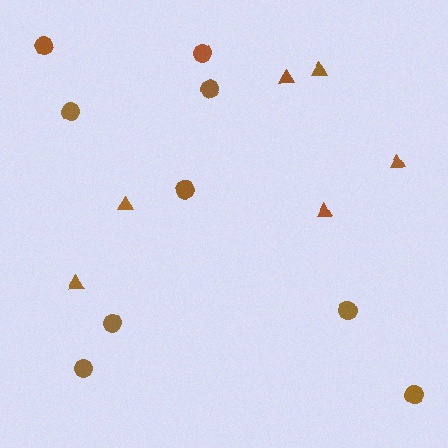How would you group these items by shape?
There are 2 groups: one group of circles (9) and one group of triangles (6).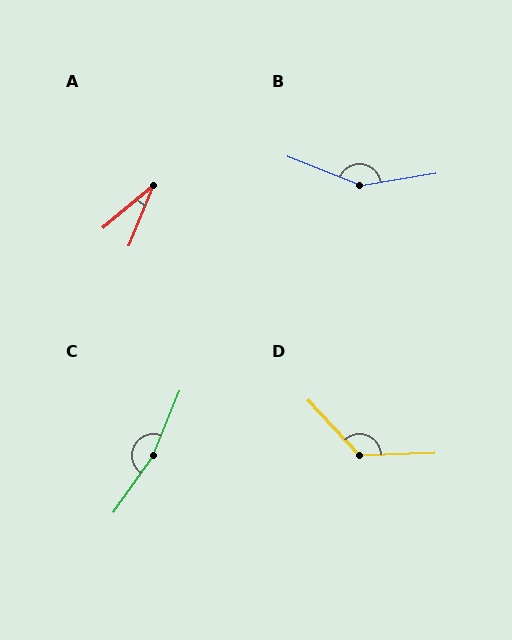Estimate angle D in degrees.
Approximately 131 degrees.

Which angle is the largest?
C, at approximately 167 degrees.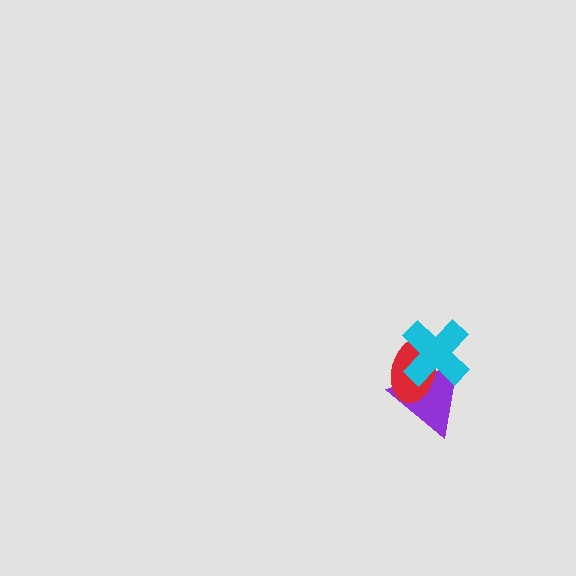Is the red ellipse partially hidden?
Yes, it is partially covered by another shape.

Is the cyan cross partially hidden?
No, no other shape covers it.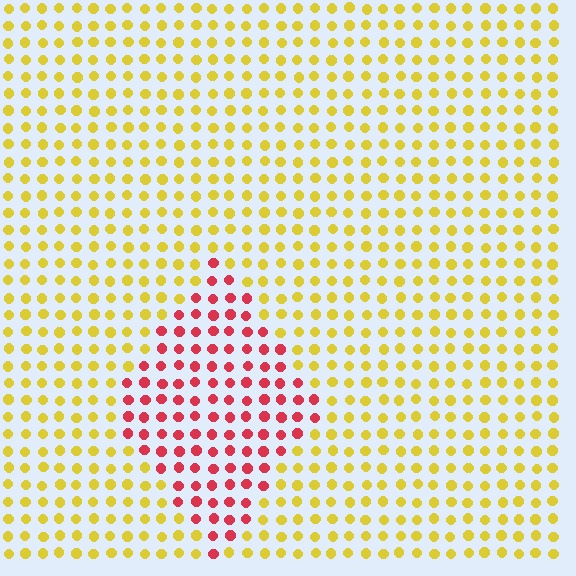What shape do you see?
I see a diamond.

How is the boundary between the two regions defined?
The boundary is defined purely by a slight shift in hue (about 64 degrees). Spacing, size, and orientation are identical on both sides.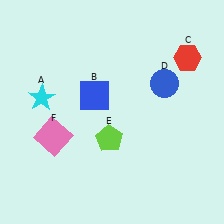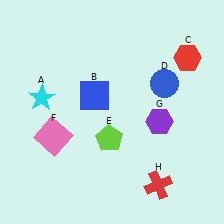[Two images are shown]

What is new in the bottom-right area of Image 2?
A purple hexagon (G) was added in the bottom-right area of Image 2.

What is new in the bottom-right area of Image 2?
A red cross (H) was added in the bottom-right area of Image 2.